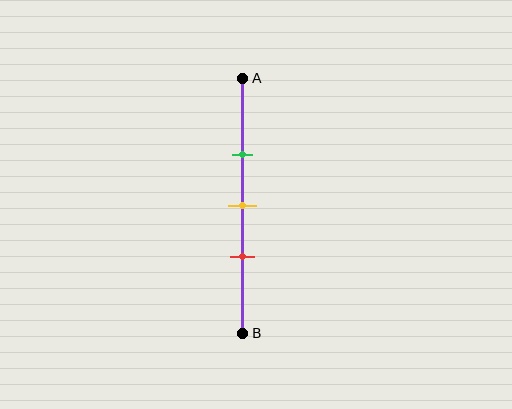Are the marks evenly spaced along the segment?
Yes, the marks are approximately evenly spaced.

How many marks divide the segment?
There are 3 marks dividing the segment.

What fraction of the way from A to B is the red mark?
The red mark is approximately 70% (0.7) of the way from A to B.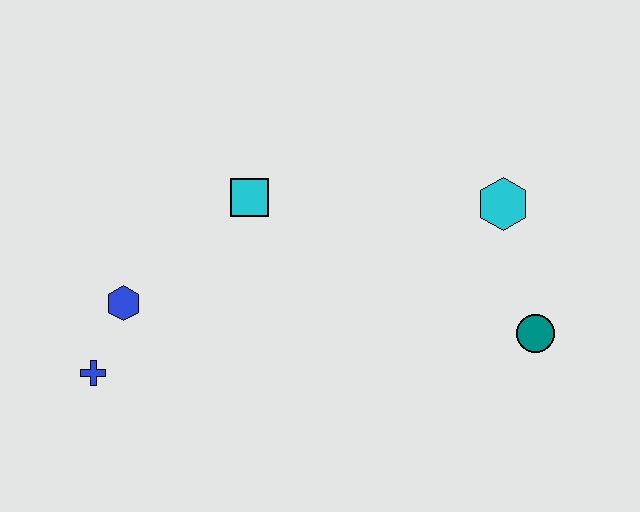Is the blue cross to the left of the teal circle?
Yes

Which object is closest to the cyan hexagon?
The teal circle is closest to the cyan hexagon.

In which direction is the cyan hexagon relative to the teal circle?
The cyan hexagon is above the teal circle.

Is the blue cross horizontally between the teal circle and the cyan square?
No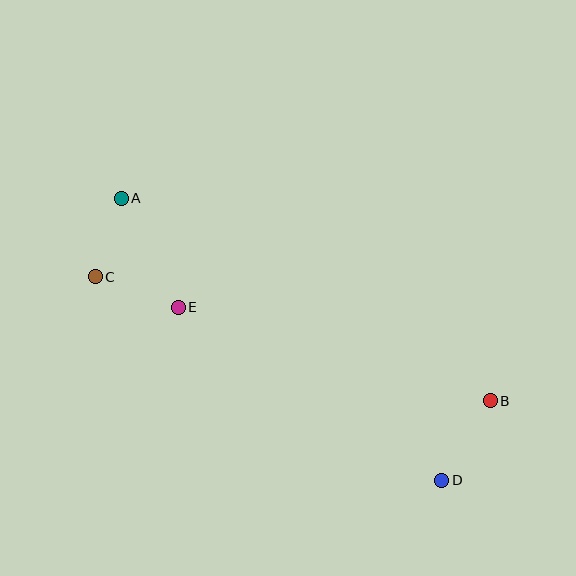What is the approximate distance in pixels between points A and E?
The distance between A and E is approximately 123 pixels.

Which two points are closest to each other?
Points A and C are closest to each other.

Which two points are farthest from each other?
Points A and D are farthest from each other.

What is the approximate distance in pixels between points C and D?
The distance between C and D is approximately 402 pixels.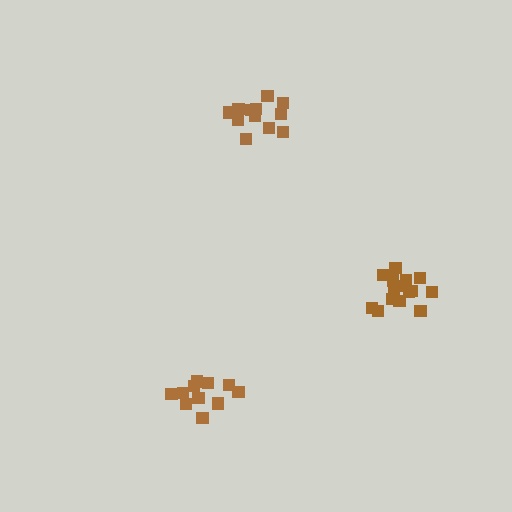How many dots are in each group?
Group 1: 12 dots, Group 2: 16 dots, Group 3: 12 dots (40 total).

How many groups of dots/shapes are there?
There are 3 groups.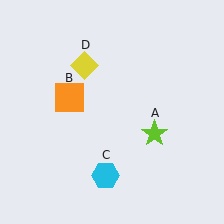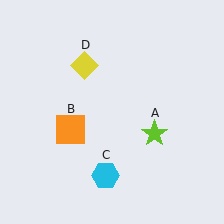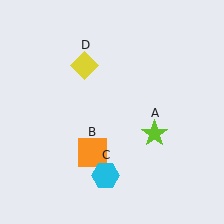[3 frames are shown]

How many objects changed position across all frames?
1 object changed position: orange square (object B).